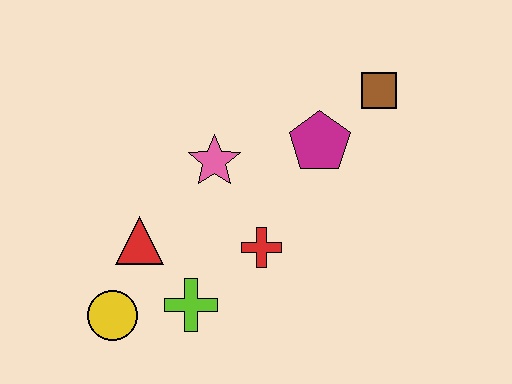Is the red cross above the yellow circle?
Yes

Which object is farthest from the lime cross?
The brown square is farthest from the lime cross.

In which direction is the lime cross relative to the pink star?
The lime cross is below the pink star.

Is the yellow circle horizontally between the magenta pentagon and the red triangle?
No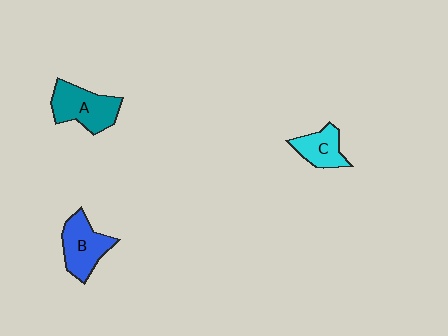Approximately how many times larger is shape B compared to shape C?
Approximately 1.4 times.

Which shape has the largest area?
Shape A (teal).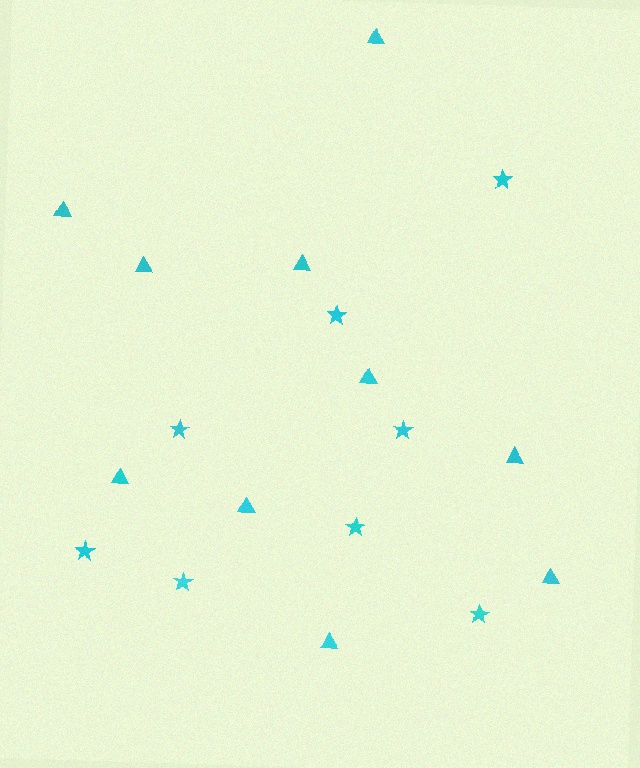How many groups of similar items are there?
There are 2 groups: one group of stars (8) and one group of triangles (10).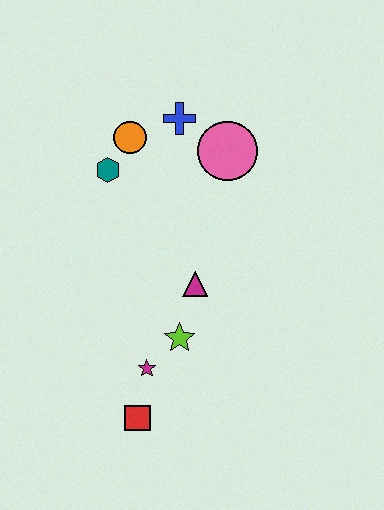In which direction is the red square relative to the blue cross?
The red square is below the blue cross.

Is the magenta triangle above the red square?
Yes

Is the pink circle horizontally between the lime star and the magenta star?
No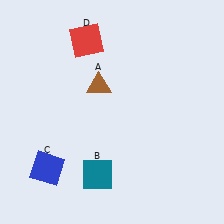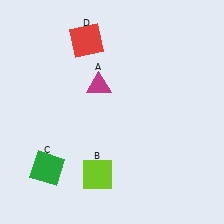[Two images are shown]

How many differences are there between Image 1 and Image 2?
There are 3 differences between the two images.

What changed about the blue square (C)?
In Image 1, C is blue. In Image 2, it changed to green.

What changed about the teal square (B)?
In Image 1, B is teal. In Image 2, it changed to lime.